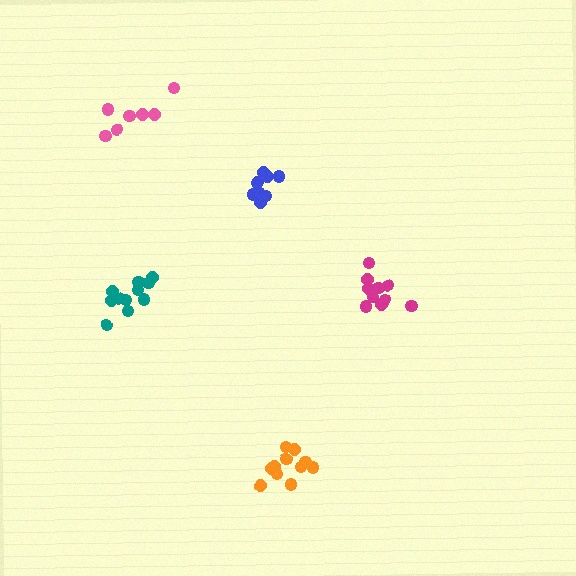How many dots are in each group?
Group 1: 7 dots, Group 2: 11 dots, Group 3: 11 dots, Group 4: 9 dots, Group 5: 10 dots (48 total).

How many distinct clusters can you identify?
There are 5 distinct clusters.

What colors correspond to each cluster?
The clusters are colored: pink, teal, orange, blue, magenta.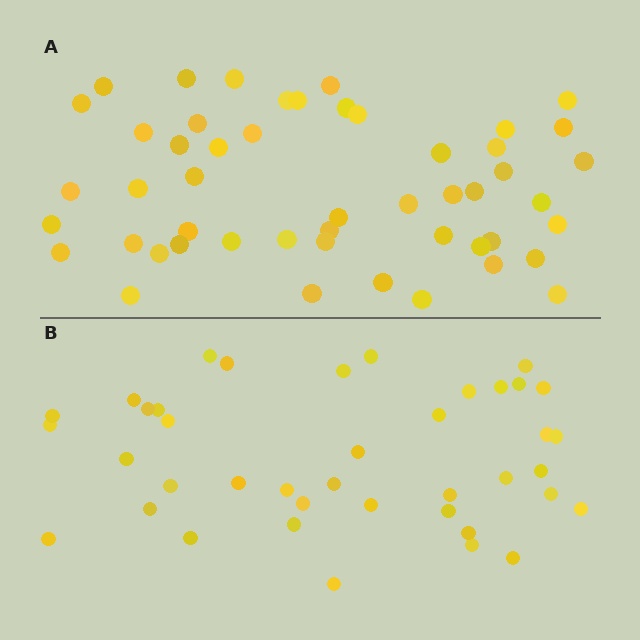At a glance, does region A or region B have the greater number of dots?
Region A (the top region) has more dots.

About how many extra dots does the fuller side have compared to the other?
Region A has roughly 10 or so more dots than region B.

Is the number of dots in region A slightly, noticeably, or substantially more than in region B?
Region A has noticeably more, but not dramatically so. The ratio is roughly 1.2 to 1.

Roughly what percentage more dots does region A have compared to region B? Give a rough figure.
About 25% more.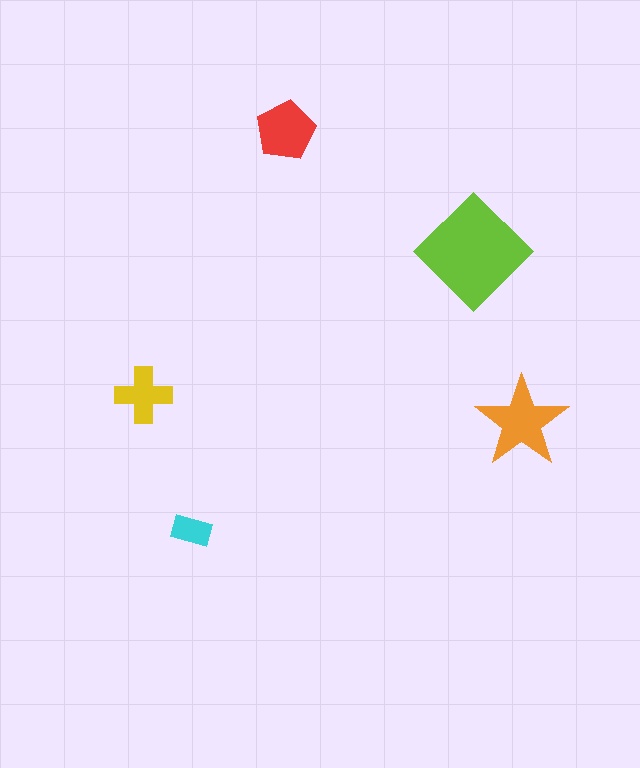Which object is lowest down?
The cyan rectangle is bottommost.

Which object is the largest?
The lime diamond.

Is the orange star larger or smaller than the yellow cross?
Larger.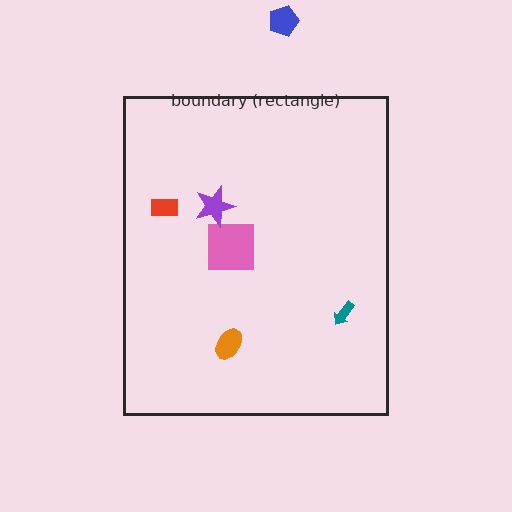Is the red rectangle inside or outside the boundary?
Inside.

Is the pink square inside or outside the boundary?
Inside.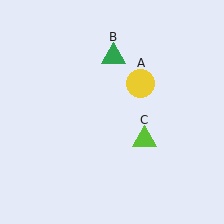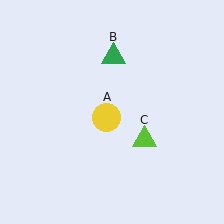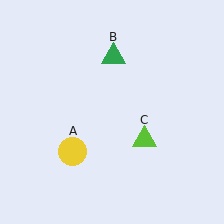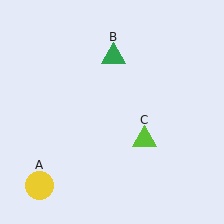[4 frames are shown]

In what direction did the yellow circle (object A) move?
The yellow circle (object A) moved down and to the left.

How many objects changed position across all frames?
1 object changed position: yellow circle (object A).